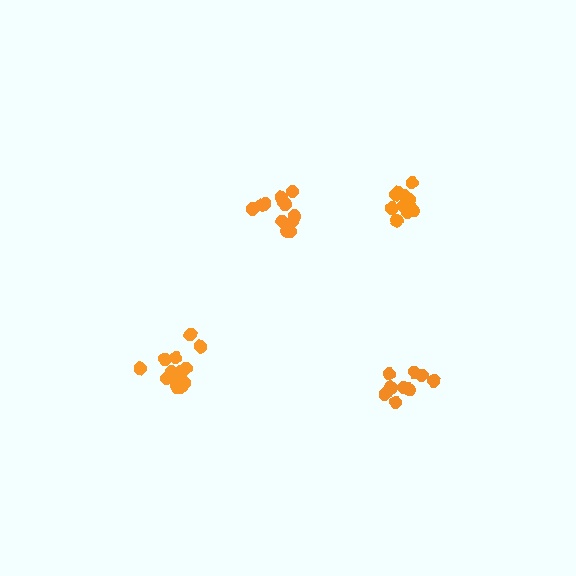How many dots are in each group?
Group 1: 15 dots, Group 2: 13 dots, Group 3: 9 dots, Group 4: 11 dots (48 total).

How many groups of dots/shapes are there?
There are 4 groups.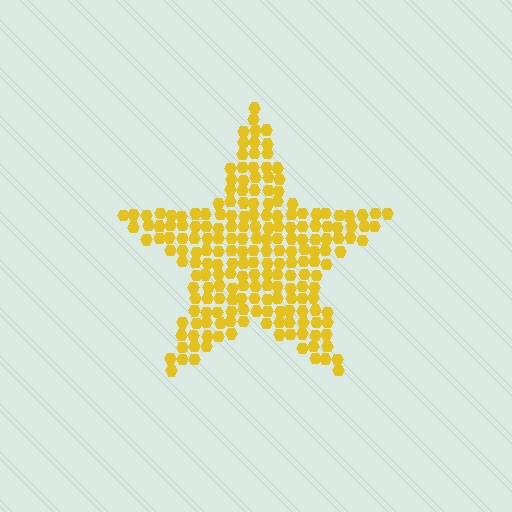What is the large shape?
The large shape is a star.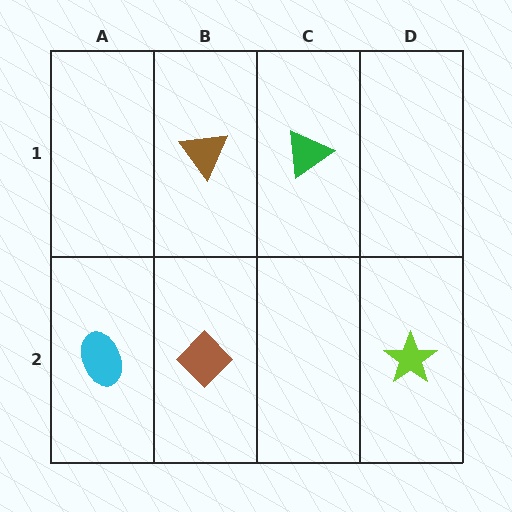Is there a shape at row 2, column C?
No, that cell is empty.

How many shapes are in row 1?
2 shapes.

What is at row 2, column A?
A cyan ellipse.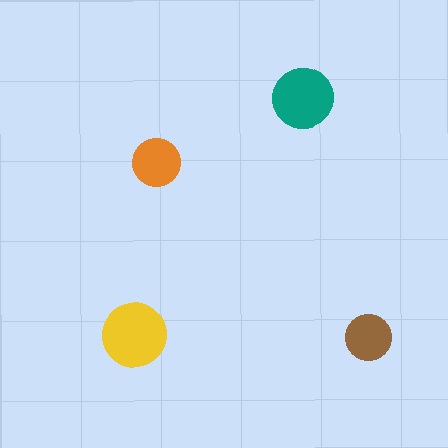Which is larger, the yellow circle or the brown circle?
The yellow one.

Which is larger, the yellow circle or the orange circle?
The yellow one.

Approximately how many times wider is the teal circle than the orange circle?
About 1.5 times wider.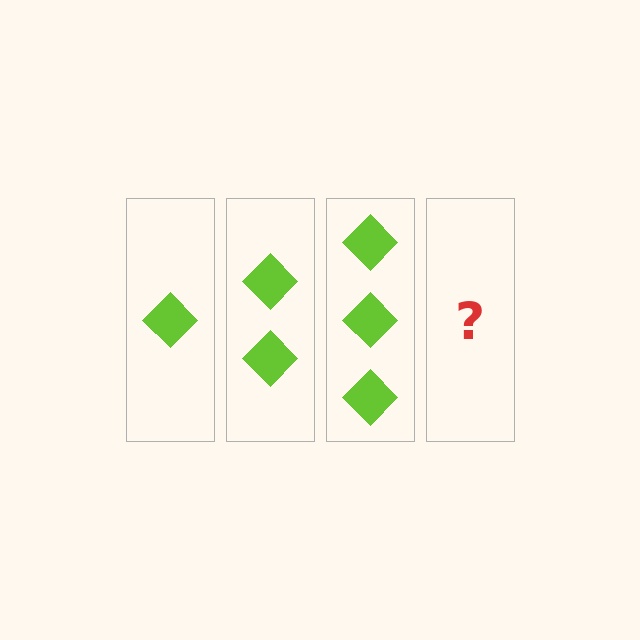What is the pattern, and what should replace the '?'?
The pattern is that each step adds one more diamond. The '?' should be 4 diamonds.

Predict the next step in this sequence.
The next step is 4 diamonds.